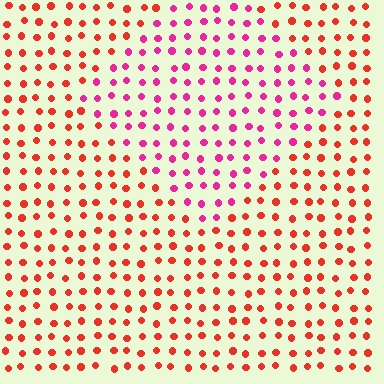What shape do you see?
I see a diamond.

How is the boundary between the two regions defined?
The boundary is defined purely by a slight shift in hue (about 40 degrees). Spacing, size, and orientation are identical on both sides.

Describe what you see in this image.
The image is filled with small red elements in a uniform arrangement. A diamond-shaped region is visible where the elements are tinted to a slightly different hue, forming a subtle color boundary.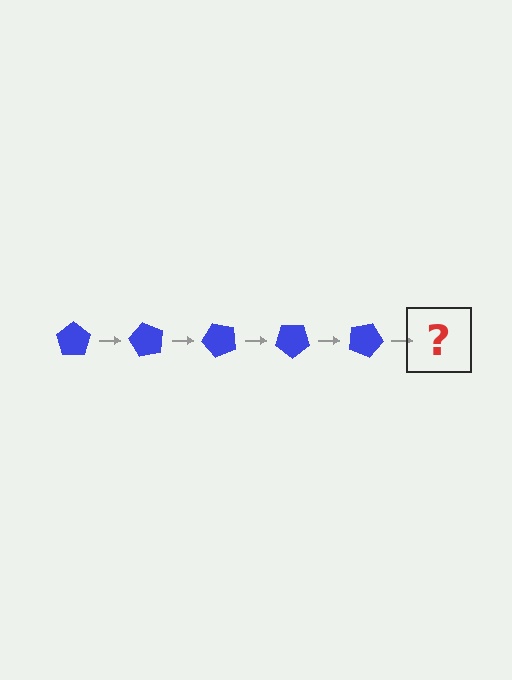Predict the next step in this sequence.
The next step is a blue pentagon rotated 300 degrees.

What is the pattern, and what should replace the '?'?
The pattern is that the pentagon rotates 60 degrees each step. The '?' should be a blue pentagon rotated 300 degrees.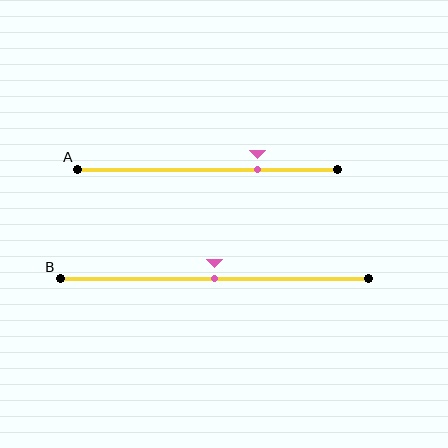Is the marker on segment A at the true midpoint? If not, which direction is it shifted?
No, the marker on segment A is shifted to the right by about 19% of the segment length.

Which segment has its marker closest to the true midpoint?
Segment B has its marker closest to the true midpoint.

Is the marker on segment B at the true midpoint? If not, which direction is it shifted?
Yes, the marker on segment B is at the true midpoint.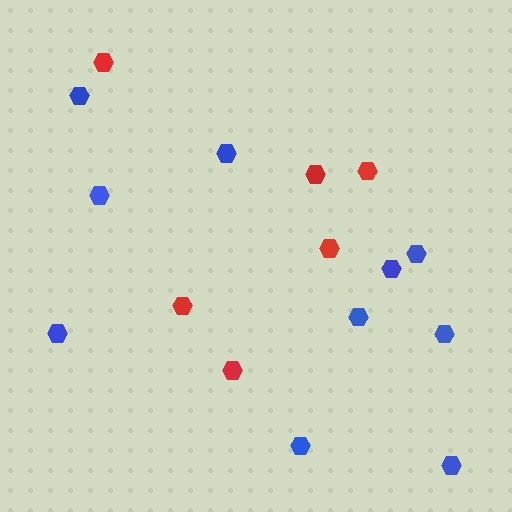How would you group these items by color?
There are 2 groups: one group of blue hexagons (10) and one group of red hexagons (6).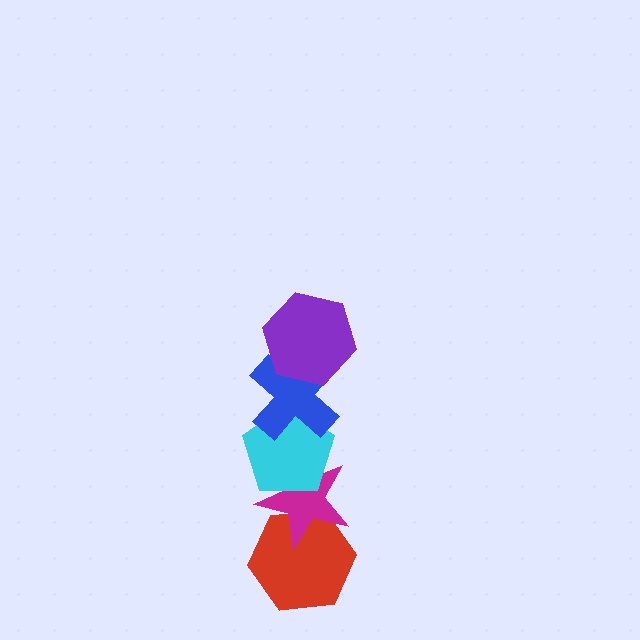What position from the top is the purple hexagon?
The purple hexagon is 1st from the top.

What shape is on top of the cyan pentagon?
The blue cross is on top of the cyan pentagon.